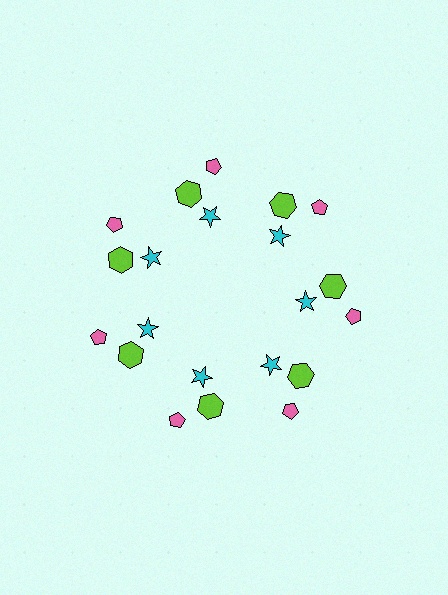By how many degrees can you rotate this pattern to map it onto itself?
The pattern maps onto itself every 51 degrees of rotation.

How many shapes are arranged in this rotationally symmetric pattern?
There are 21 shapes, arranged in 7 groups of 3.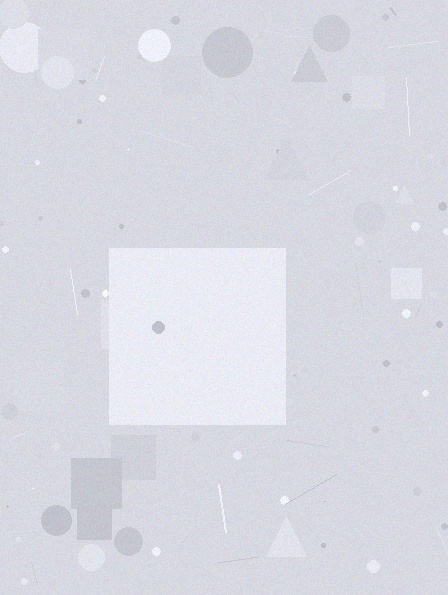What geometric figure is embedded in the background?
A square is embedded in the background.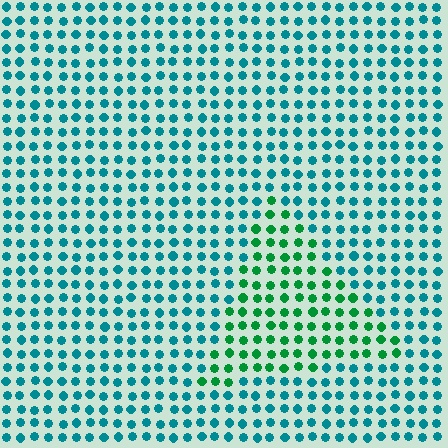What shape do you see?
I see a triangle.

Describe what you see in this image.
The image is filled with small teal elements in a uniform arrangement. A triangle-shaped region is visible where the elements are tinted to a slightly different hue, forming a subtle color boundary.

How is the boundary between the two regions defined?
The boundary is defined purely by a slight shift in hue (about 43 degrees). Spacing, size, and orientation are identical on both sides.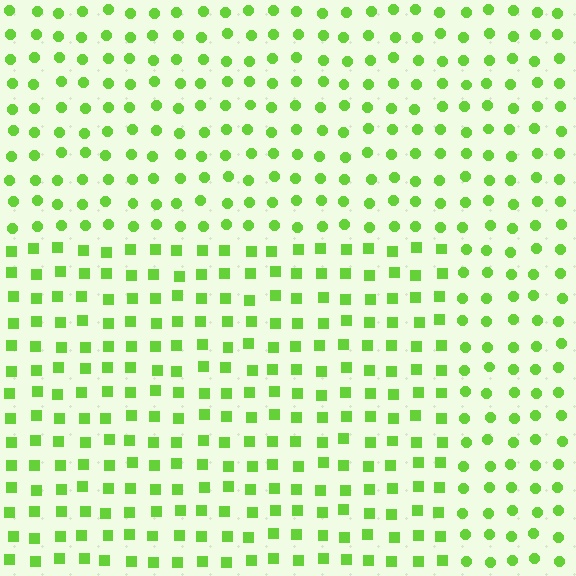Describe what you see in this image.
The image is filled with small lime elements arranged in a uniform grid. A rectangle-shaped region contains squares, while the surrounding area contains circles. The boundary is defined purely by the change in element shape.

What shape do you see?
I see a rectangle.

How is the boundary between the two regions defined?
The boundary is defined by a change in element shape: squares inside vs. circles outside. All elements share the same color and spacing.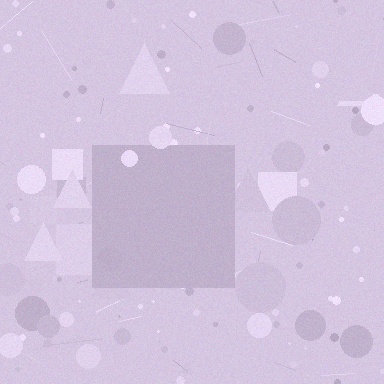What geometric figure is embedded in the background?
A square is embedded in the background.